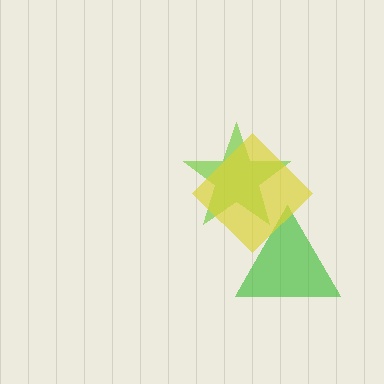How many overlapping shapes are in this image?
There are 3 overlapping shapes in the image.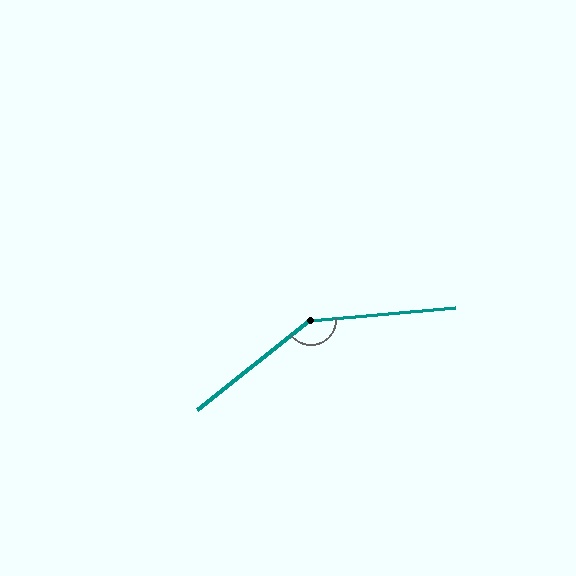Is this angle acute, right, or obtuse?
It is obtuse.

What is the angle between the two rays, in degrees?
Approximately 147 degrees.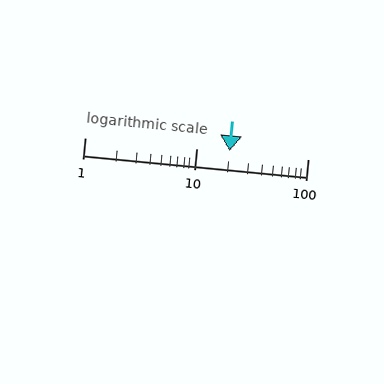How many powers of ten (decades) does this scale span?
The scale spans 2 decades, from 1 to 100.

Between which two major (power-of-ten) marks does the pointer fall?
The pointer is between 10 and 100.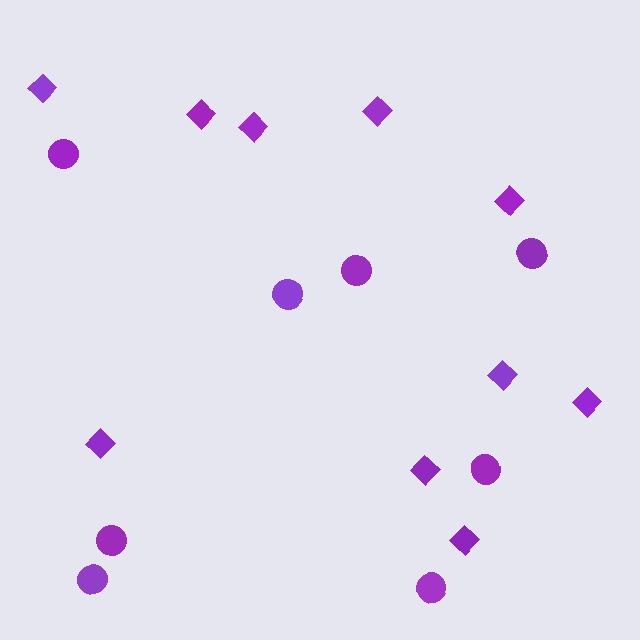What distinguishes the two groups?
There are 2 groups: one group of circles (8) and one group of diamonds (10).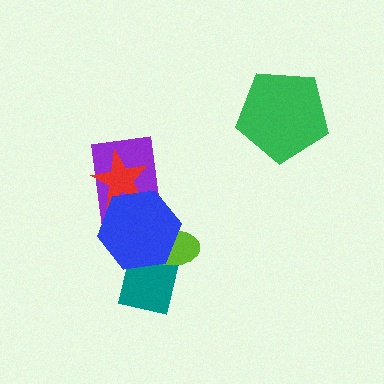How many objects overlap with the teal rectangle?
2 objects overlap with the teal rectangle.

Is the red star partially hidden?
Yes, it is partially covered by another shape.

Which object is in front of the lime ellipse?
The blue hexagon is in front of the lime ellipse.